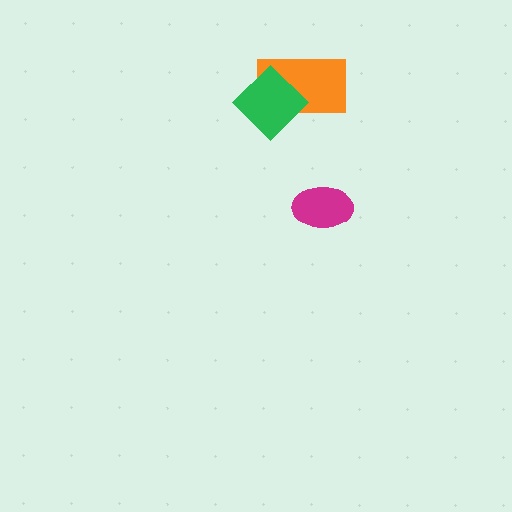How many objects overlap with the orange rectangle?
1 object overlaps with the orange rectangle.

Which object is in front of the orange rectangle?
The green diamond is in front of the orange rectangle.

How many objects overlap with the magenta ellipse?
0 objects overlap with the magenta ellipse.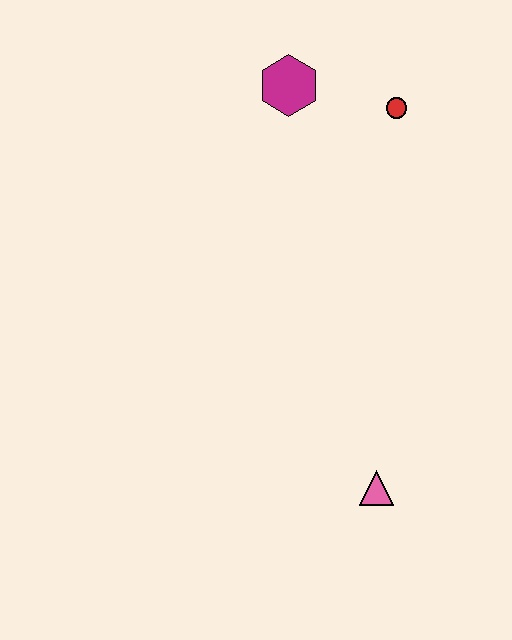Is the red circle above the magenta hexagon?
No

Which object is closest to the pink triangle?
The red circle is closest to the pink triangle.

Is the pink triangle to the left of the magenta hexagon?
No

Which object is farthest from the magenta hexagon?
The pink triangle is farthest from the magenta hexagon.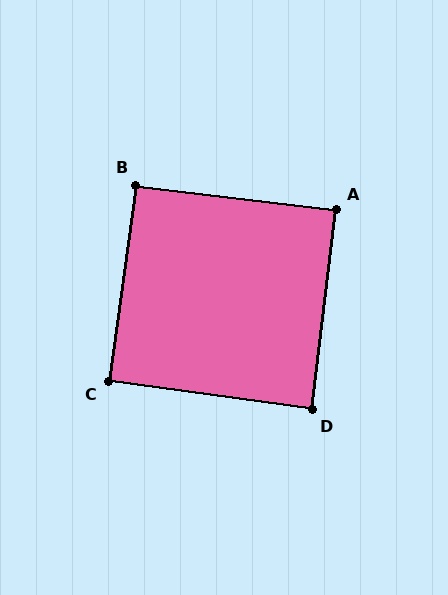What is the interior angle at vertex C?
Approximately 90 degrees (approximately right).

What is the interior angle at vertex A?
Approximately 90 degrees (approximately right).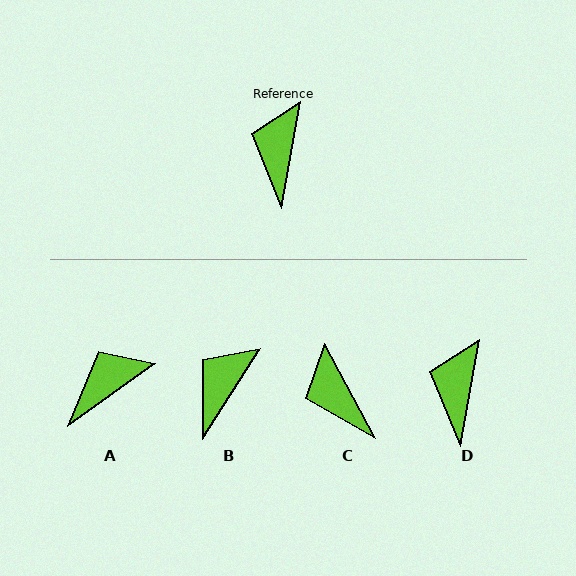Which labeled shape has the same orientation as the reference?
D.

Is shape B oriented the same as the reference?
No, it is off by about 22 degrees.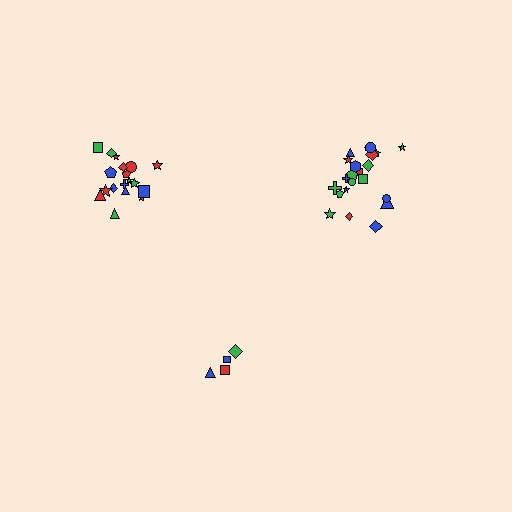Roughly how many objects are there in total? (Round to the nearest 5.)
Roughly 45 objects in total.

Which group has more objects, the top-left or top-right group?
The top-right group.